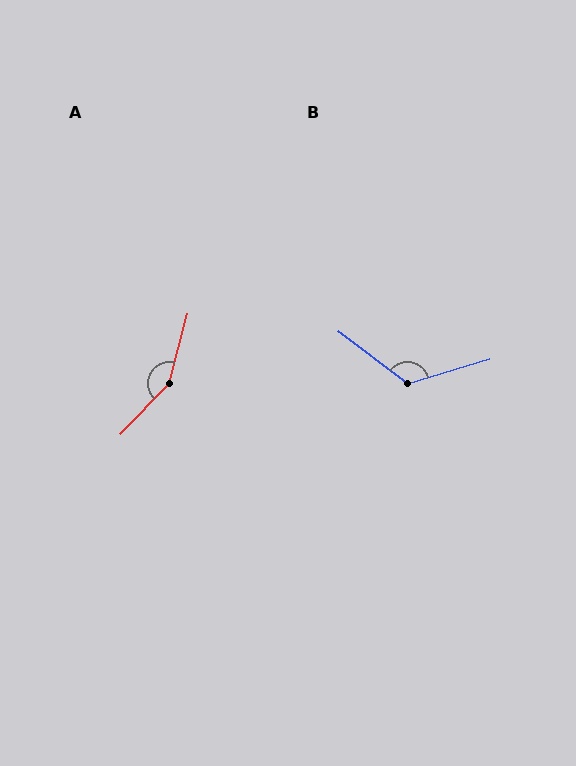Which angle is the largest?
A, at approximately 151 degrees.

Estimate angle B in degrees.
Approximately 126 degrees.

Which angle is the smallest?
B, at approximately 126 degrees.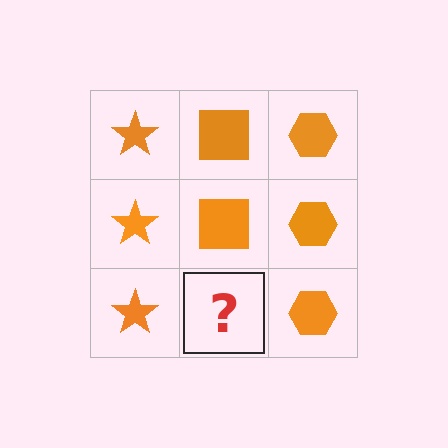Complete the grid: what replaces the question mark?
The question mark should be replaced with an orange square.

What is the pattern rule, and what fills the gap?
The rule is that each column has a consistent shape. The gap should be filled with an orange square.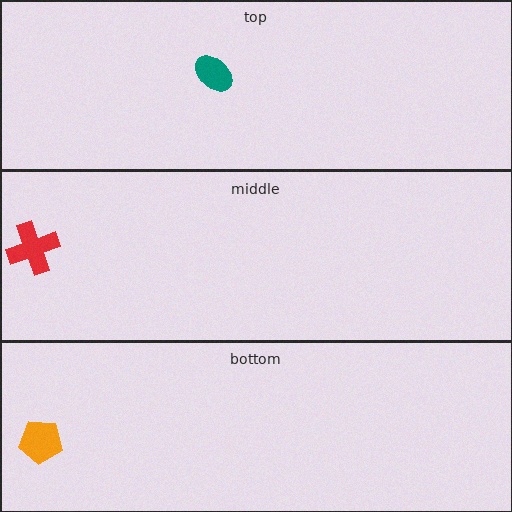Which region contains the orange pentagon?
The bottom region.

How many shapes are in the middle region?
1.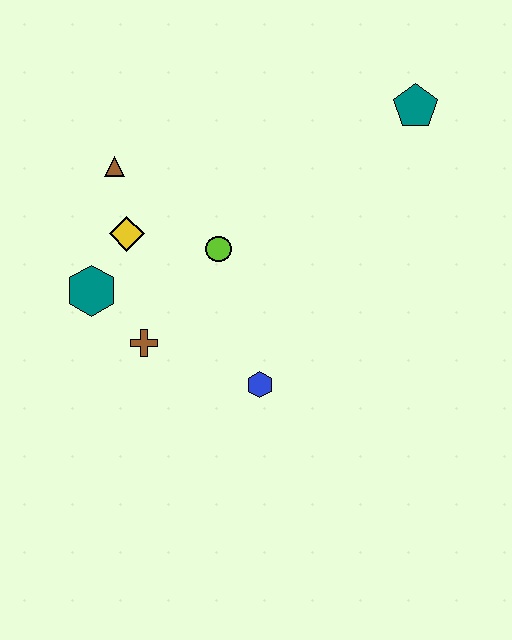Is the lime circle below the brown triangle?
Yes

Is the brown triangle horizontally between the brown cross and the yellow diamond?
No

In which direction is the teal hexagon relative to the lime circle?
The teal hexagon is to the left of the lime circle.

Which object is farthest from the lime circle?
The teal pentagon is farthest from the lime circle.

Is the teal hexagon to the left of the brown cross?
Yes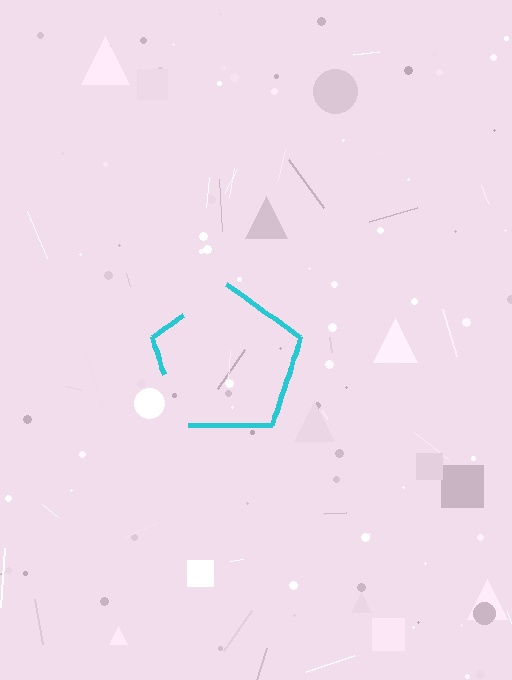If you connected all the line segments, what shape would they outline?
They would outline a pentagon.